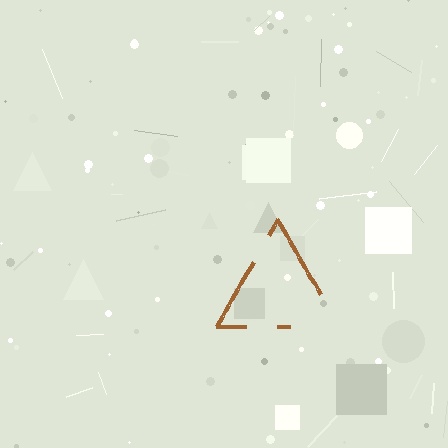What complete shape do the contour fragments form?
The contour fragments form a triangle.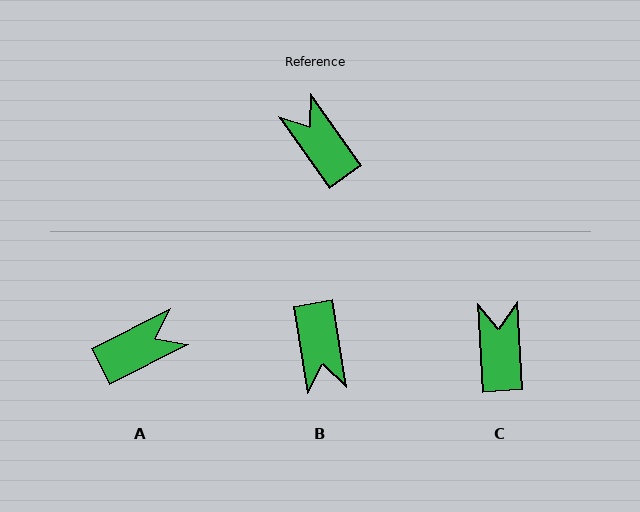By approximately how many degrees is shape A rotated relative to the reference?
Approximately 98 degrees clockwise.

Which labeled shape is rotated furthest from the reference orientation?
B, about 154 degrees away.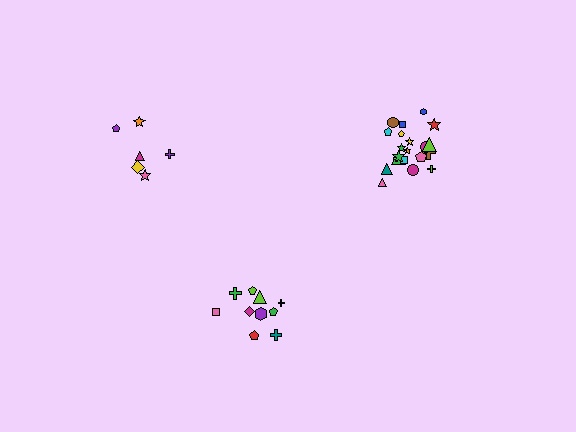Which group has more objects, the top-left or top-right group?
The top-right group.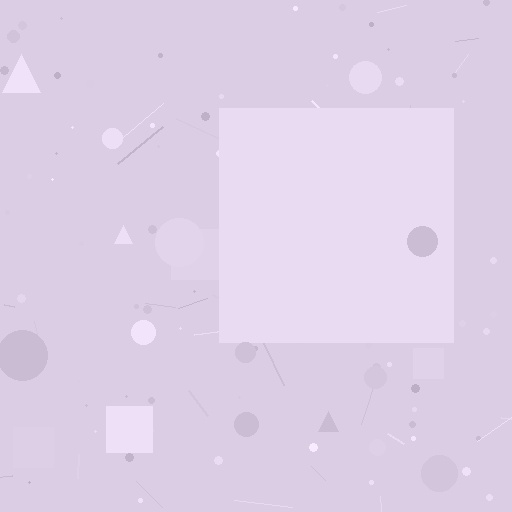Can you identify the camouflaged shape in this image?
The camouflaged shape is a square.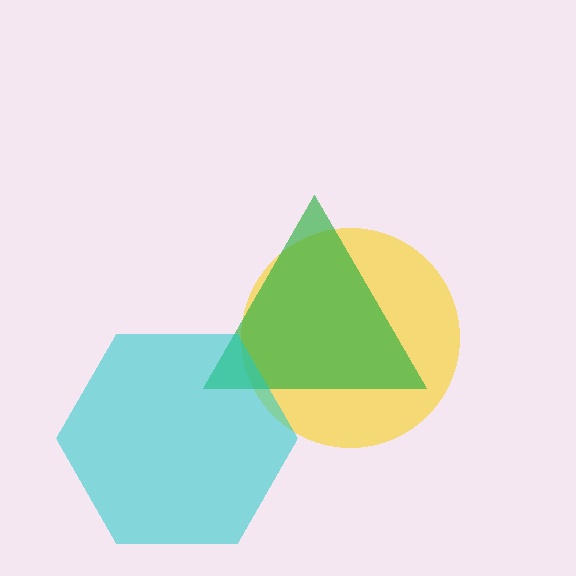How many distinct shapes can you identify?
There are 3 distinct shapes: a yellow circle, a green triangle, a cyan hexagon.